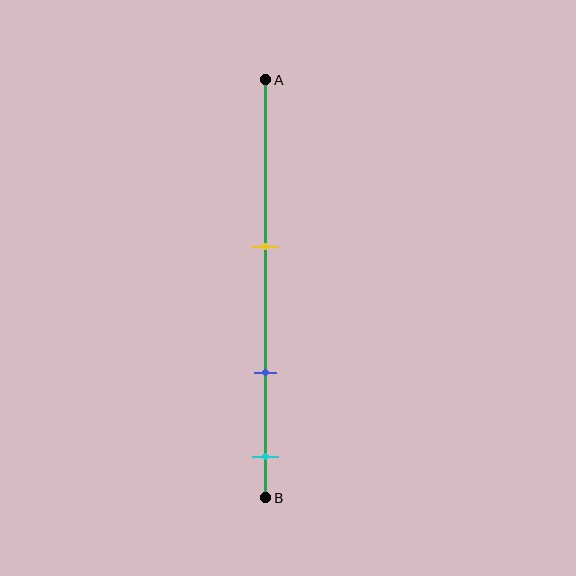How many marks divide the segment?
There are 3 marks dividing the segment.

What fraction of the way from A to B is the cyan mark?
The cyan mark is approximately 90% (0.9) of the way from A to B.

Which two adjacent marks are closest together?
The blue and cyan marks are the closest adjacent pair.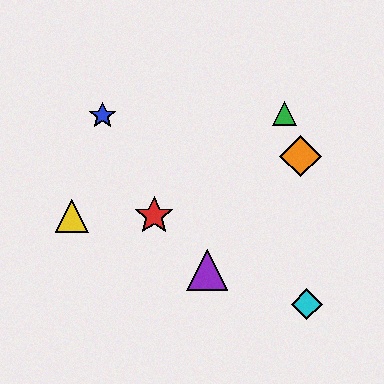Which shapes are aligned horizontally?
The red star, the yellow triangle are aligned horizontally.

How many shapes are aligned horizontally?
2 shapes (the red star, the yellow triangle) are aligned horizontally.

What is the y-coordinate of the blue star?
The blue star is at y≈116.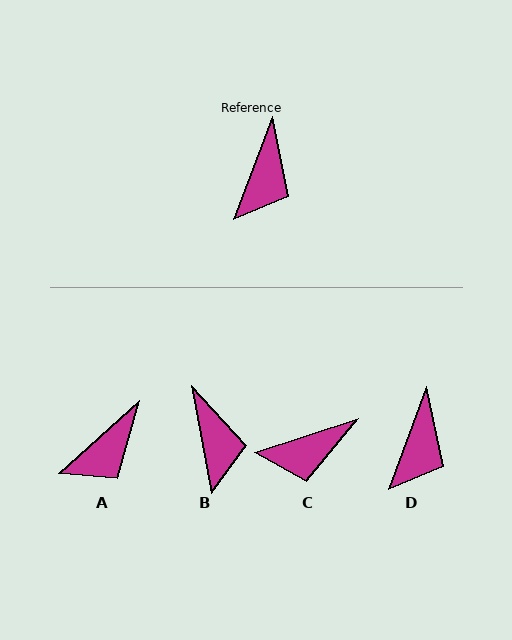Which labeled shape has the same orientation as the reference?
D.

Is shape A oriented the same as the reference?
No, it is off by about 27 degrees.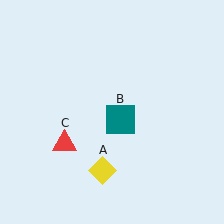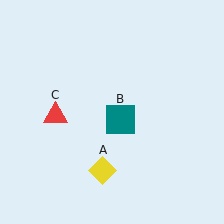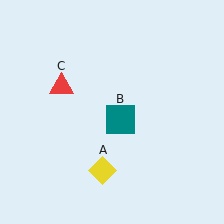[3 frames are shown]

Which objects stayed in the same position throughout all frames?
Yellow diamond (object A) and teal square (object B) remained stationary.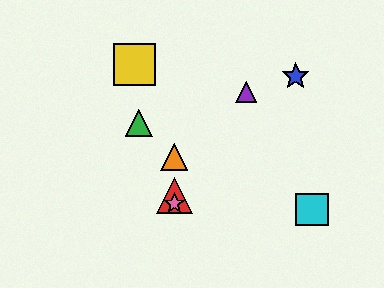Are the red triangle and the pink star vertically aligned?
Yes, both are at x≈174.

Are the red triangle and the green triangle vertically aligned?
No, the red triangle is at x≈174 and the green triangle is at x≈139.